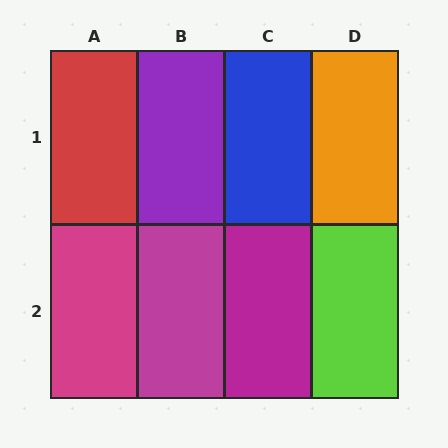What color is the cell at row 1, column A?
Red.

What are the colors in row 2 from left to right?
Magenta, magenta, magenta, lime.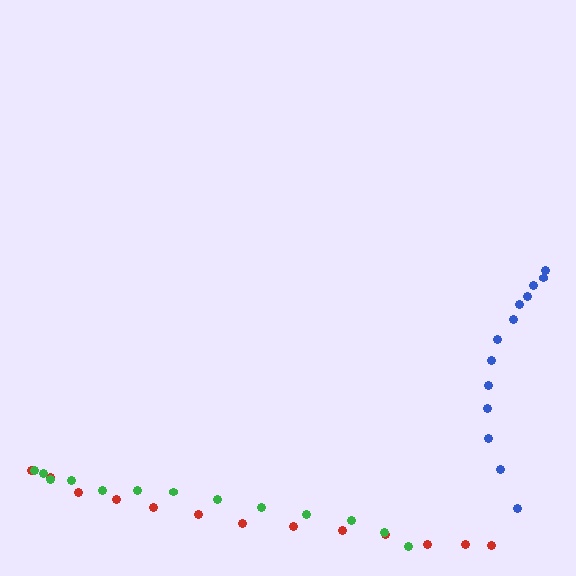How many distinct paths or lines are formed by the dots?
There are 3 distinct paths.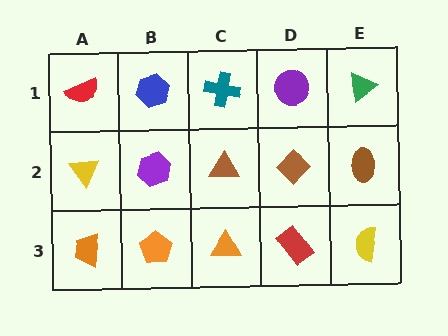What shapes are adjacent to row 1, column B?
A purple hexagon (row 2, column B), a red semicircle (row 1, column A), a teal cross (row 1, column C).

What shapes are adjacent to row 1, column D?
A brown diamond (row 2, column D), a teal cross (row 1, column C), a green triangle (row 1, column E).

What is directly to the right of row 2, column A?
A purple hexagon.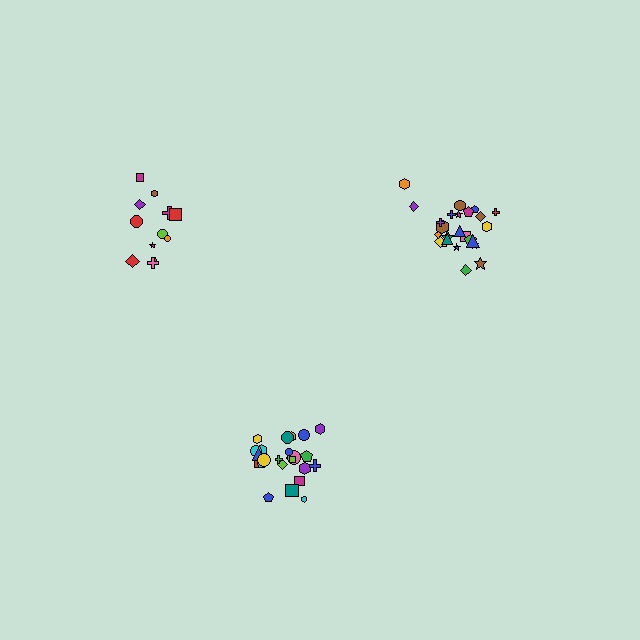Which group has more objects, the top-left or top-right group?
The top-right group.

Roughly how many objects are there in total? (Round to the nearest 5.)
Roughly 60 objects in total.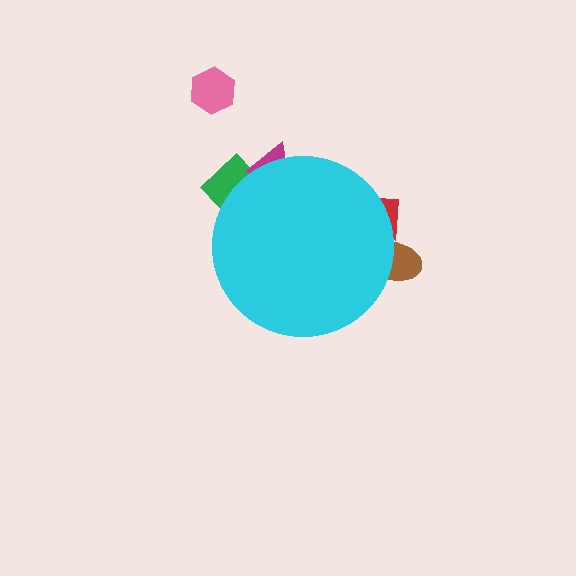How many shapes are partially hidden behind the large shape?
4 shapes are partially hidden.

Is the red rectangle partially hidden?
Yes, the red rectangle is partially hidden behind the cyan circle.